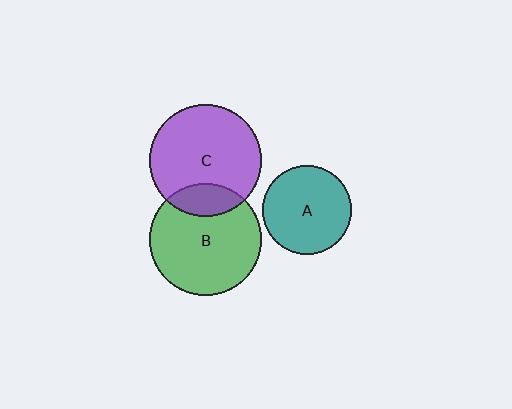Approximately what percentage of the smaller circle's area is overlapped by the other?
Approximately 20%.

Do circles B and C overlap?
Yes.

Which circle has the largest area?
Circle C (purple).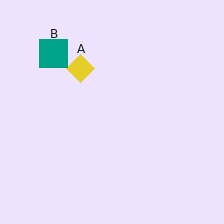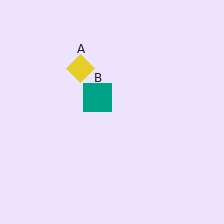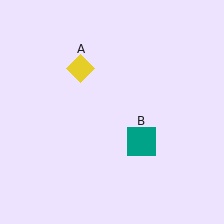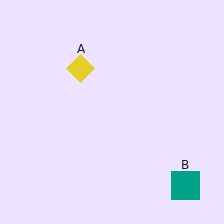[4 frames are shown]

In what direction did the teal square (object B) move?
The teal square (object B) moved down and to the right.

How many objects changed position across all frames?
1 object changed position: teal square (object B).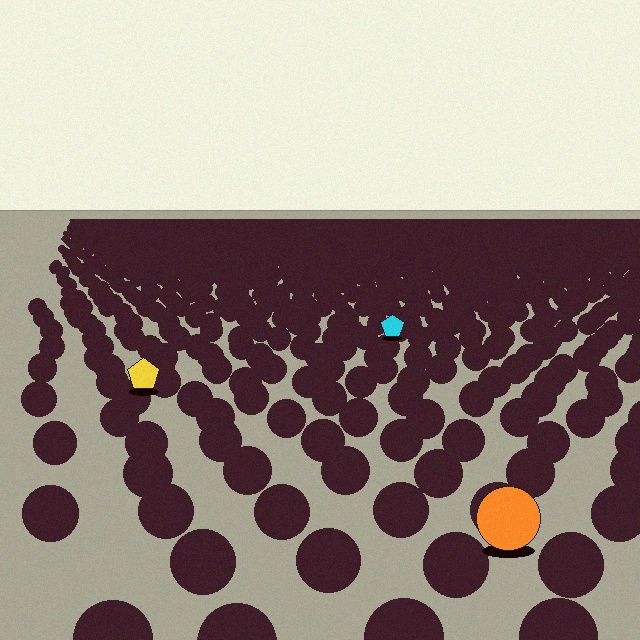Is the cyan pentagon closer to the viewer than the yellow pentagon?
No. The yellow pentagon is closer — you can tell from the texture gradient: the ground texture is coarser near it.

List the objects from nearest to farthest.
From nearest to farthest: the orange circle, the yellow pentagon, the cyan pentagon.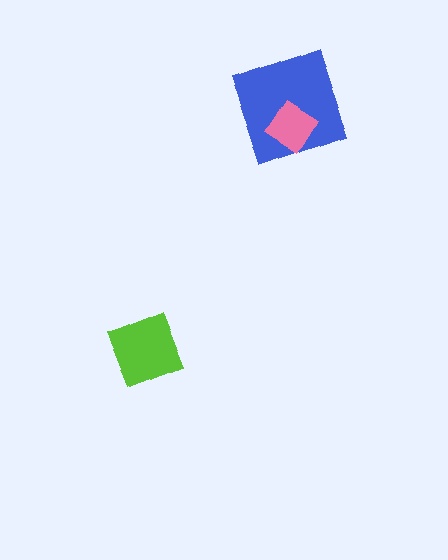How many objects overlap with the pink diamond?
1 object overlaps with the pink diamond.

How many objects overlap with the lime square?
0 objects overlap with the lime square.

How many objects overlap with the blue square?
1 object overlaps with the blue square.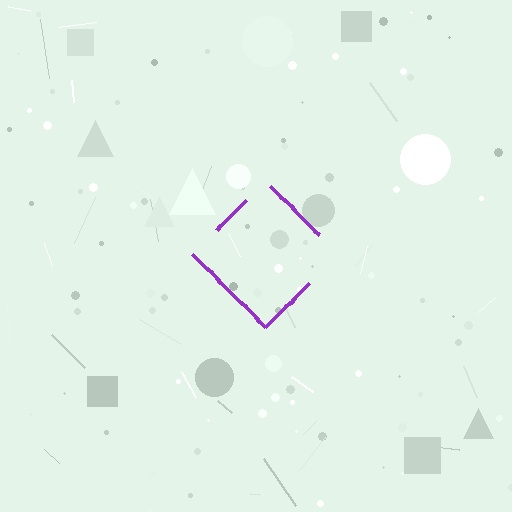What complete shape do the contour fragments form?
The contour fragments form a diamond.